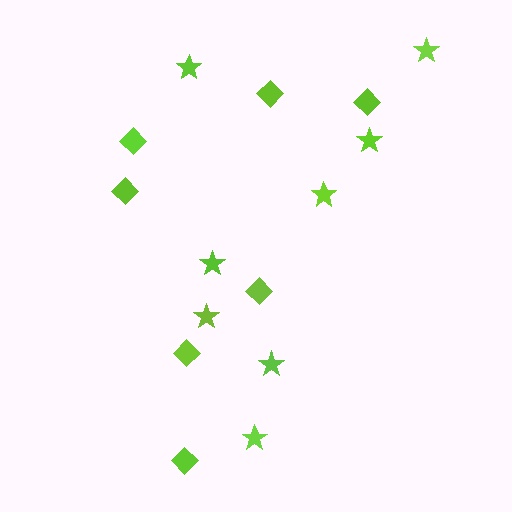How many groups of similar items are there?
There are 2 groups: one group of stars (8) and one group of diamonds (7).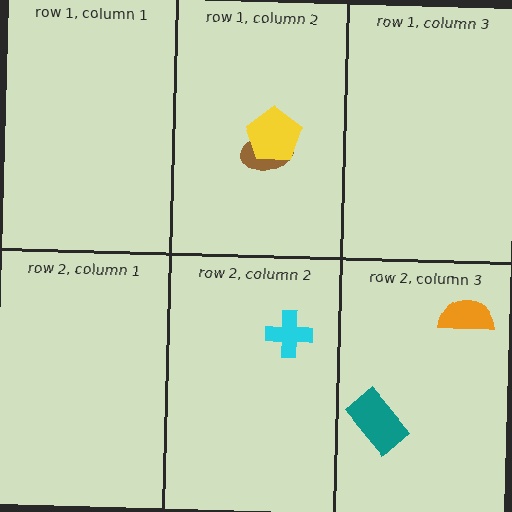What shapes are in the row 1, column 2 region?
The brown ellipse, the yellow pentagon.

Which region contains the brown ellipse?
The row 1, column 2 region.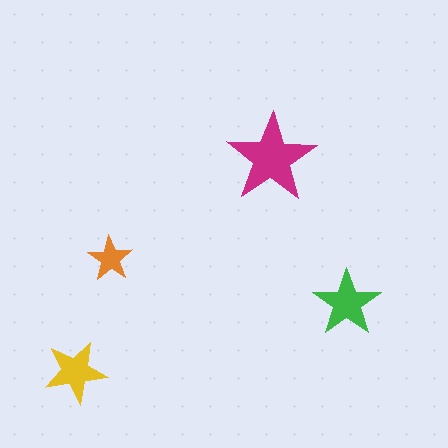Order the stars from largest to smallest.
the magenta one, the green one, the yellow one, the orange one.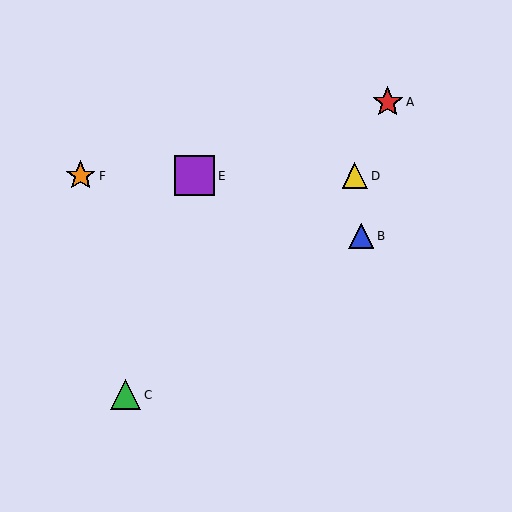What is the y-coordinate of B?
Object B is at y≈236.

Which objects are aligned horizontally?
Objects D, E, F are aligned horizontally.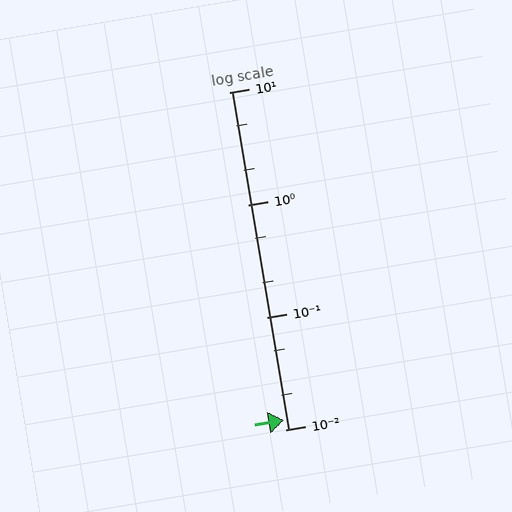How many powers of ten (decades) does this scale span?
The scale spans 3 decades, from 0.01 to 10.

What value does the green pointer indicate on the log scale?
The pointer indicates approximately 0.012.